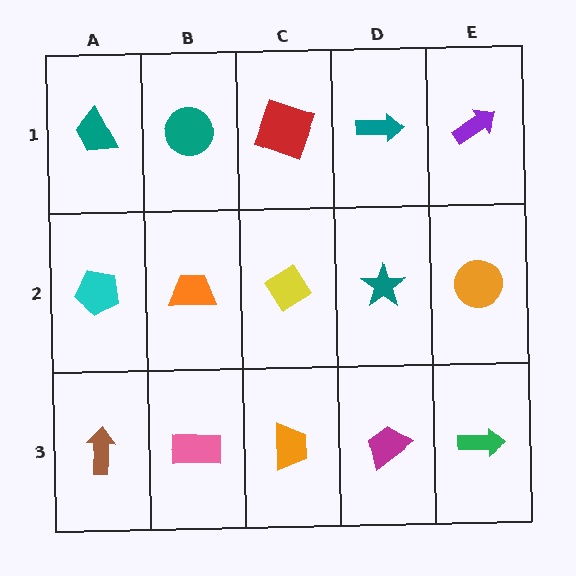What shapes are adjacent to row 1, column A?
A cyan pentagon (row 2, column A), a teal circle (row 1, column B).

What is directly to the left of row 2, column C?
An orange trapezoid.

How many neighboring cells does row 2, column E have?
3.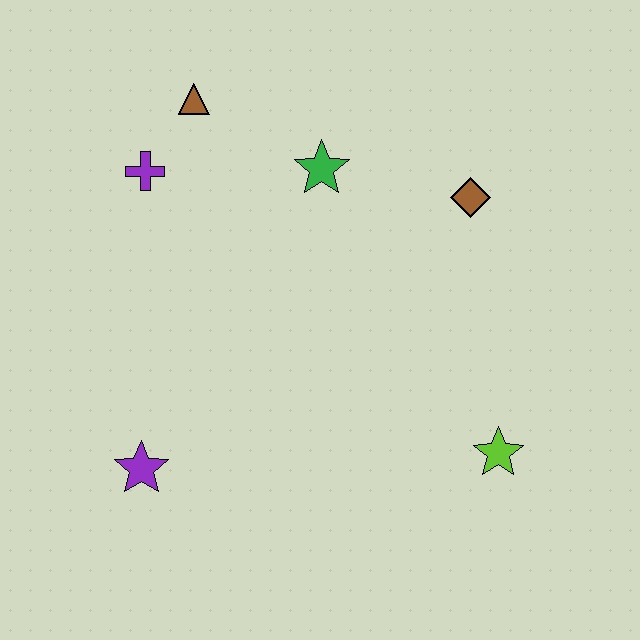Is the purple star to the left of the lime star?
Yes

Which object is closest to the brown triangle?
The purple cross is closest to the brown triangle.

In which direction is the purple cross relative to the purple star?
The purple cross is above the purple star.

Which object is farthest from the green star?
The purple star is farthest from the green star.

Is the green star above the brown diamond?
Yes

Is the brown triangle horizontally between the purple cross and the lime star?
Yes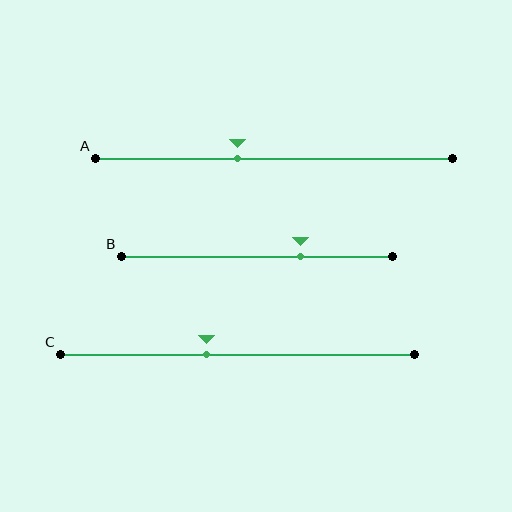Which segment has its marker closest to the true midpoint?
Segment C has its marker closest to the true midpoint.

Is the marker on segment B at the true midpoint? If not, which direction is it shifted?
No, the marker on segment B is shifted to the right by about 16% of the segment length.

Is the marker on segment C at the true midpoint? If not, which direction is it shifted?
No, the marker on segment C is shifted to the left by about 9% of the segment length.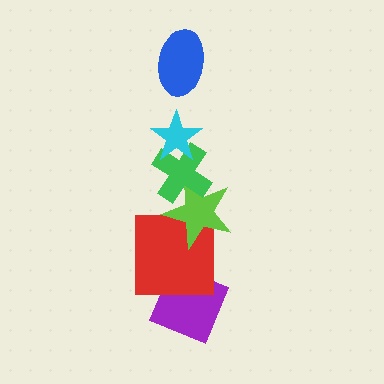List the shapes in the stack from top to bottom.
From top to bottom: the blue ellipse, the cyan star, the green cross, the lime star, the red square, the purple diamond.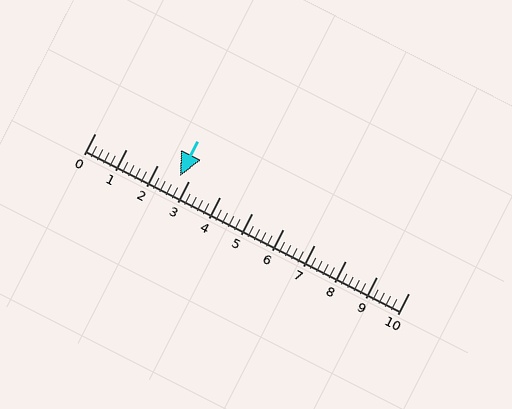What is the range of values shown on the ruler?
The ruler shows values from 0 to 10.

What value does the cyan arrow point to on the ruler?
The cyan arrow points to approximately 2.7.